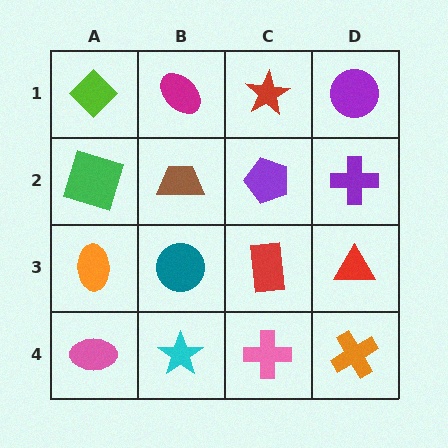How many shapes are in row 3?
4 shapes.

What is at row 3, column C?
A red rectangle.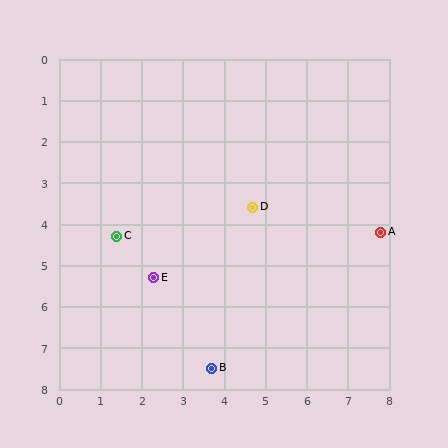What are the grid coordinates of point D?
Point D is at approximately (4.7, 3.6).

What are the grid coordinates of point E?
Point E is at approximately (2.3, 5.3).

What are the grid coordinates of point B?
Point B is at approximately (3.7, 7.5).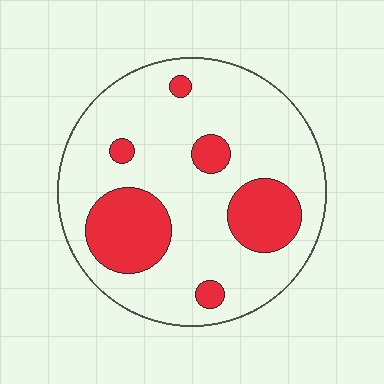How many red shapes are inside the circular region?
6.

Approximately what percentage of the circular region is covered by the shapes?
Approximately 25%.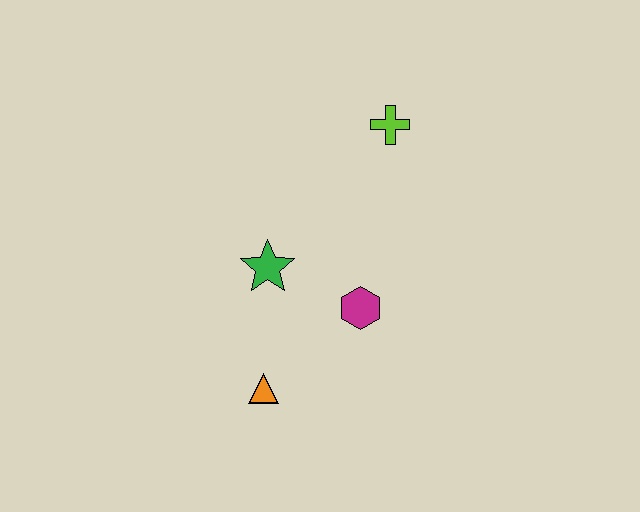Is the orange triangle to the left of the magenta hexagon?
Yes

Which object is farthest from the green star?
The lime cross is farthest from the green star.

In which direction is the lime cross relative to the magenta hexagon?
The lime cross is above the magenta hexagon.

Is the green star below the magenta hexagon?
No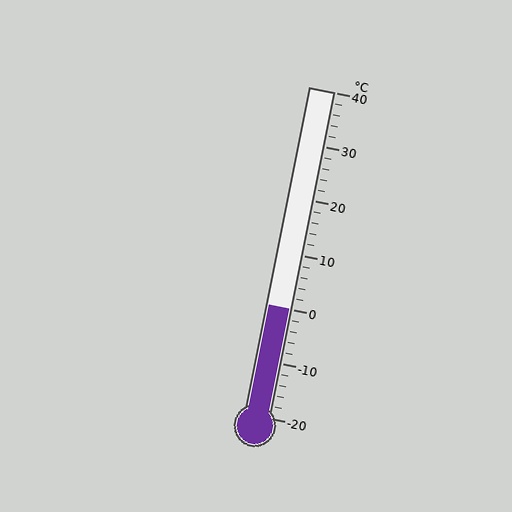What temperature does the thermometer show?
The thermometer shows approximately 0°C.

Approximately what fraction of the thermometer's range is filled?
The thermometer is filled to approximately 35% of its range.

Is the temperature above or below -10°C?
The temperature is above -10°C.